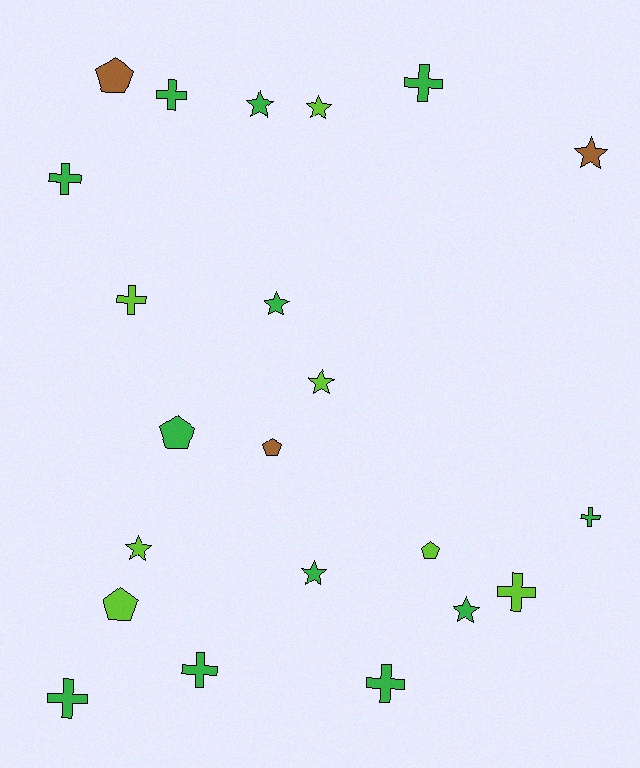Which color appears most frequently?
Green, with 12 objects.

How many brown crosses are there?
There are no brown crosses.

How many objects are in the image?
There are 22 objects.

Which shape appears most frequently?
Cross, with 9 objects.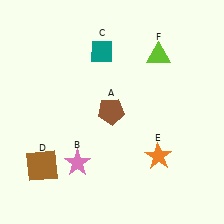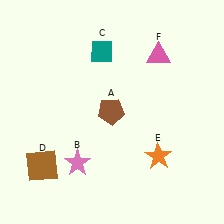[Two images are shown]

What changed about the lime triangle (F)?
In Image 1, F is lime. In Image 2, it changed to pink.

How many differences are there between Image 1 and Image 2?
There is 1 difference between the two images.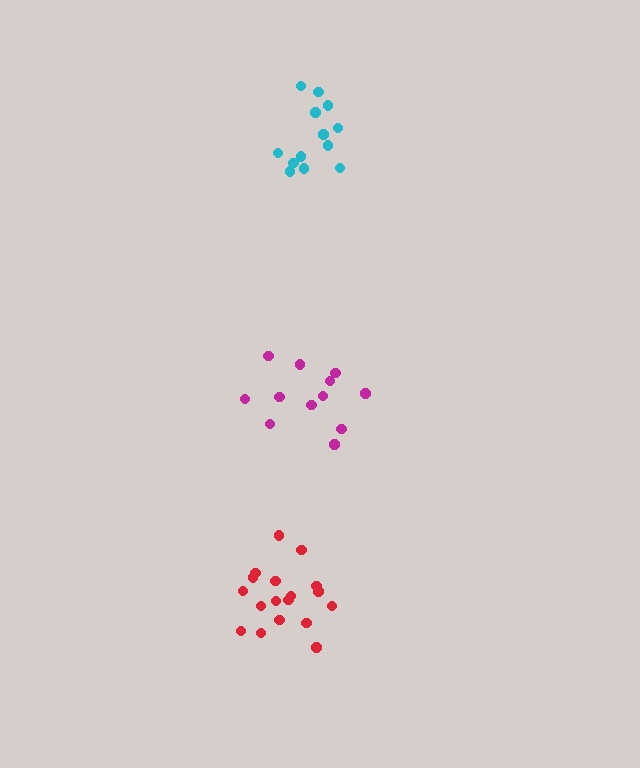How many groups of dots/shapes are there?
There are 3 groups.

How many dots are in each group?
Group 1: 12 dots, Group 2: 18 dots, Group 3: 13 dots (43 total).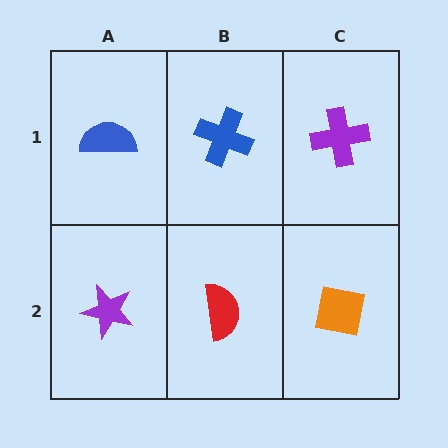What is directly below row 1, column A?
A purple star.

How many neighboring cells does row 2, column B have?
3.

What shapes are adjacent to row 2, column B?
A blue cross (row 1, column B), a purple star (row 2, column A), an orange square (row 2, column C).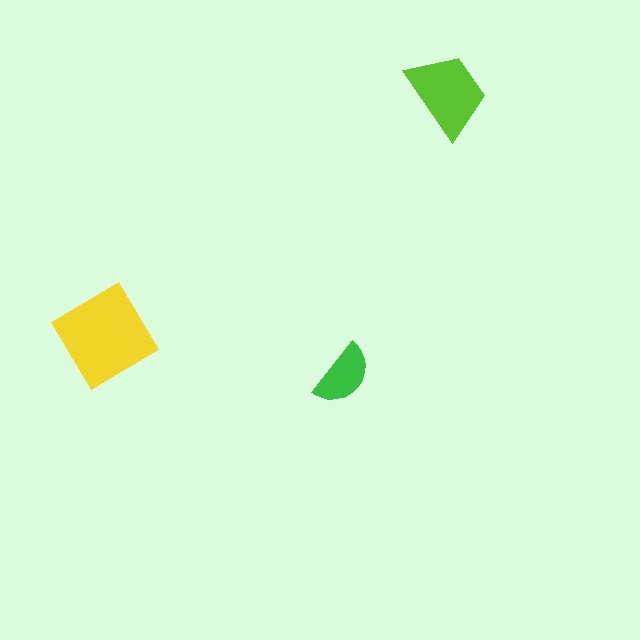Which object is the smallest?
The green semicircle.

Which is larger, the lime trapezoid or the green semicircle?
The lime trapezoid.